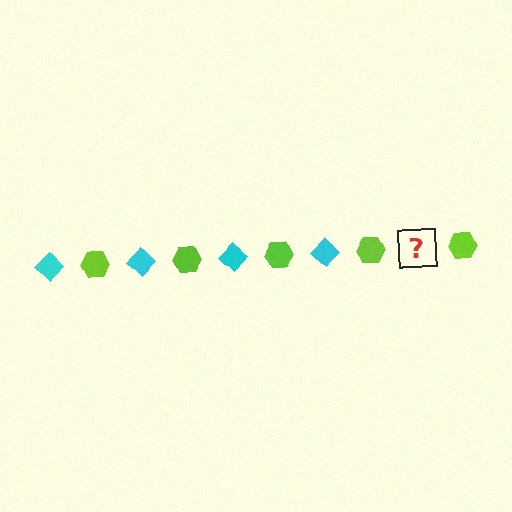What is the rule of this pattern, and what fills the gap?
The rule is that the pattern alternates between cyan diamond and lime hexagon. The gap should be filled with a cyan diamond.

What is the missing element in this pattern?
The missing element is a cyan diamond.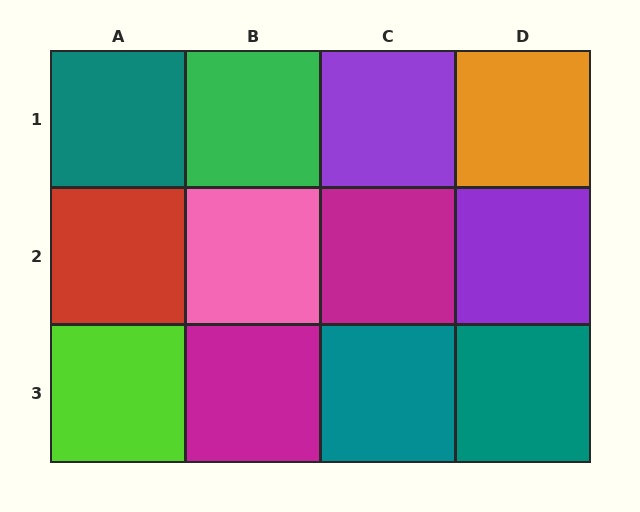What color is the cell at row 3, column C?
Teal.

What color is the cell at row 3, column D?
Teal.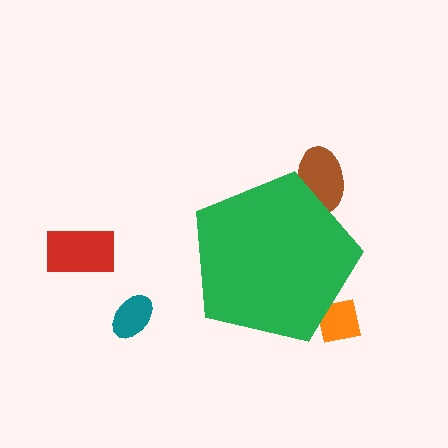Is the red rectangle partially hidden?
No, the red rectangle is fully visible.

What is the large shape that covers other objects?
A green pentagon.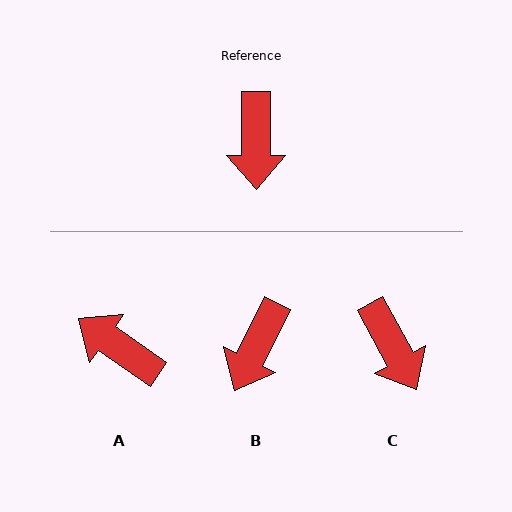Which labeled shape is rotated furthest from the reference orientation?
A, about 125 degrees away.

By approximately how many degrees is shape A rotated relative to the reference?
Approximately 125 degrees clockwise.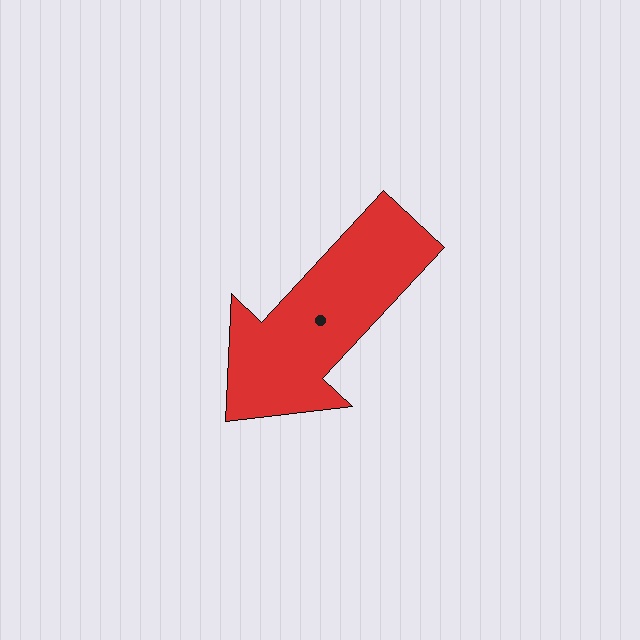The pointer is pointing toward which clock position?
Roughly 7 o'clock.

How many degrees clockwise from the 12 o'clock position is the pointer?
Approximately 223 degrees.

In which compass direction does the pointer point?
Southwest.